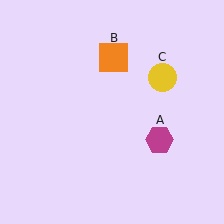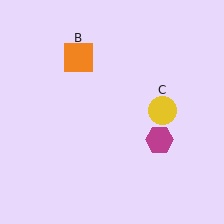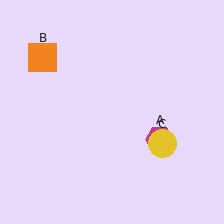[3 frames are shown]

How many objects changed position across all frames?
2 objects changed position: orange square (object B), yellow circle (object C).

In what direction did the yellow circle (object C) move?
The yellow circle (object C) moved down.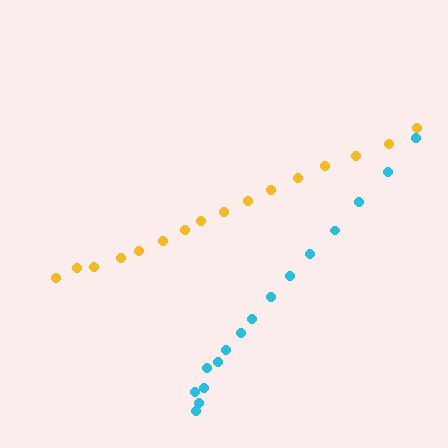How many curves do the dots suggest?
There are 2 distinct paths.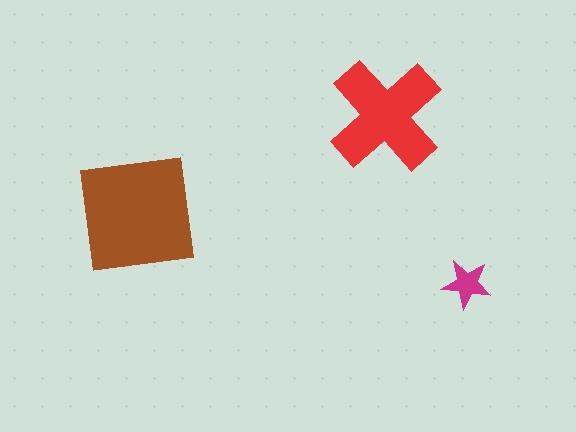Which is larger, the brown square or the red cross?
The brown square.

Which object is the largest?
The brown square.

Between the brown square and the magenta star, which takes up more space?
The brown square.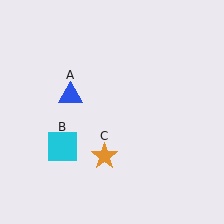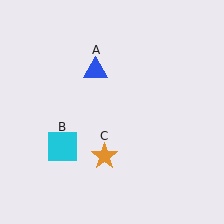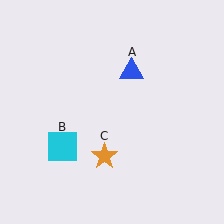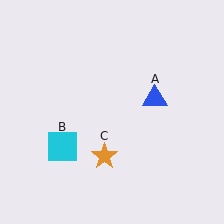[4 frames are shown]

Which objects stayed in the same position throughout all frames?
Cyan square (object B) and orange star (object C) remained stationary.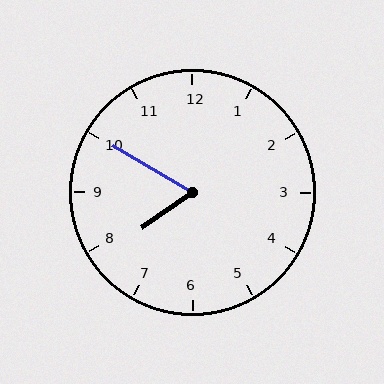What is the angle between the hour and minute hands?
Approximately 65 degrees.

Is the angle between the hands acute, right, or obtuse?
It is acute.